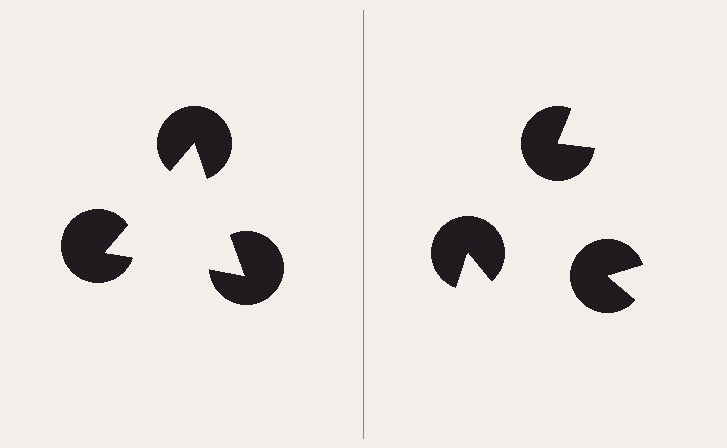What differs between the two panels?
The pac-man discs are positioned identically on both sides; only the wedge orientations differ. On the left they align to a triangle; on the right they are misaligned.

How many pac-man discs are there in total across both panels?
6 — 3 on each side.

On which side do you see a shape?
An illusory triangle appears on the left side. On the right side the wedge cuts are rotated, so no coherent shape forms.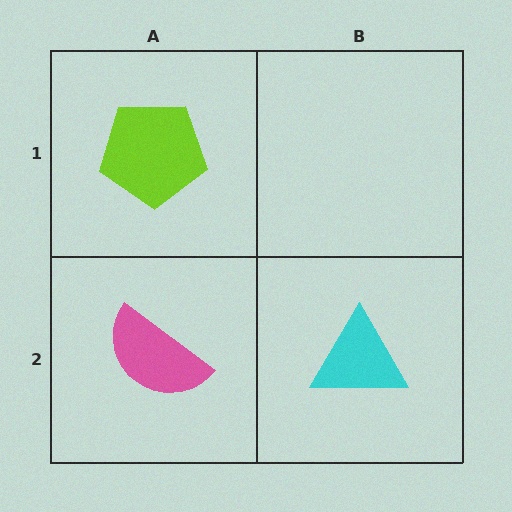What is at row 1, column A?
A lime pentagon.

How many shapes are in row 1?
1 shape.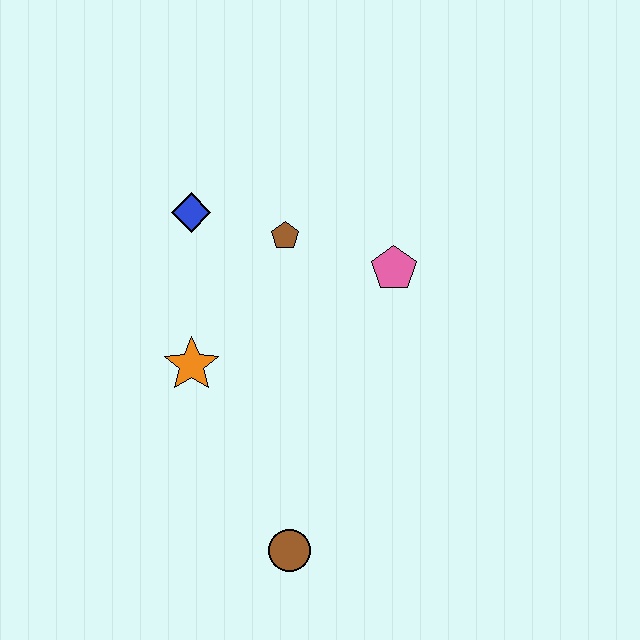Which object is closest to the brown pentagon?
The blue diamond is closest to the brown pentagon.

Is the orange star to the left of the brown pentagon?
Yes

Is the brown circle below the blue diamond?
Yes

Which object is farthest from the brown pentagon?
The brown circle is farthest from the brown pentagon.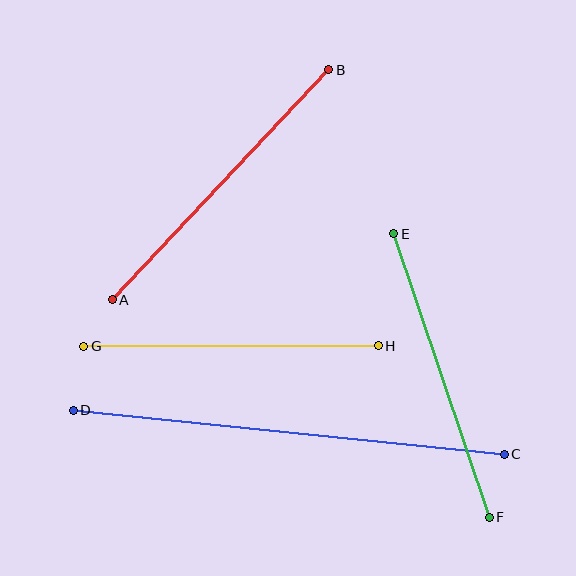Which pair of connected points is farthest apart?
Points C and D are farthest apart.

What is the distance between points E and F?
The distance is approximately 299 pixels.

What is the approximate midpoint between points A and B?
The midpoint is at approximately (221, 185) pixels.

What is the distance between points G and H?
The distance is approximately 295 pixels.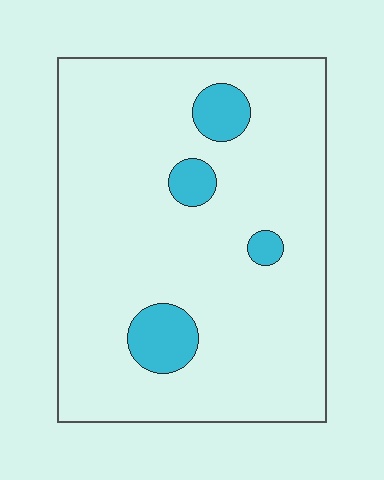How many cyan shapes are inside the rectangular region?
4.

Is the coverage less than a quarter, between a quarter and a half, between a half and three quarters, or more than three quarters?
Less than a quarter.